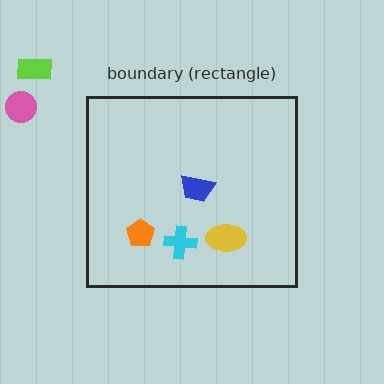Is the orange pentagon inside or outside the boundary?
Inside.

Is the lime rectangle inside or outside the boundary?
Outside.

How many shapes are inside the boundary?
4 inside, 2 outside.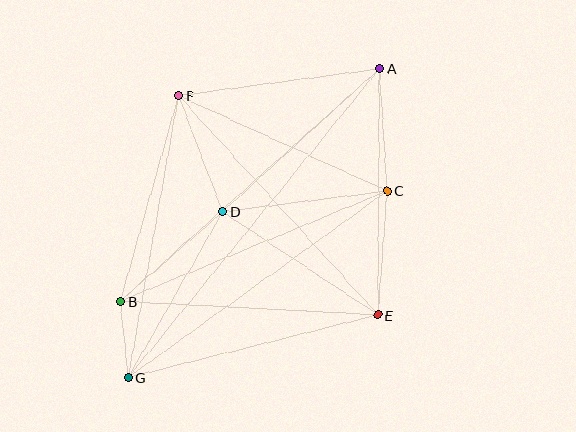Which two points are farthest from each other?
Points A and G are farthest from each other.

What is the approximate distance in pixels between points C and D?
The distance between C and D is approximately 165 pixels.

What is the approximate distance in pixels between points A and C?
The distance between A and C is approximately 122 pixels.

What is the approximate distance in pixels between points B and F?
The distance between B and F is approximately 214 pixels.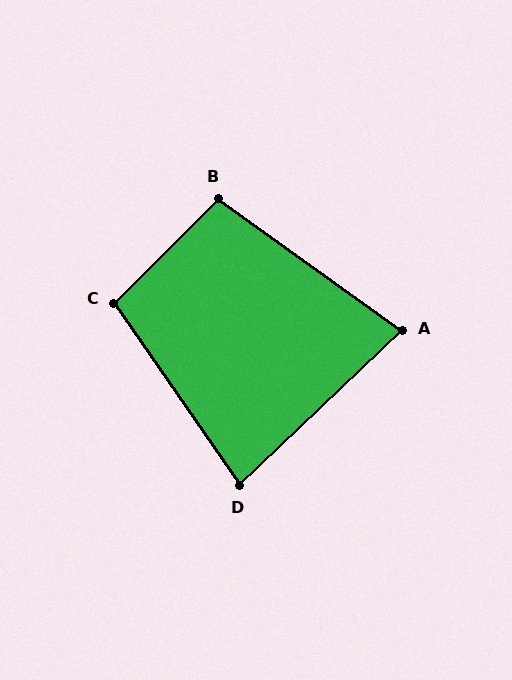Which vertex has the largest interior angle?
C, at approximately 101 degrees.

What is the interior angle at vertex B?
Approximately 99 degrees (obtuse).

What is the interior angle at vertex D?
Approximately 81 degrees (acute).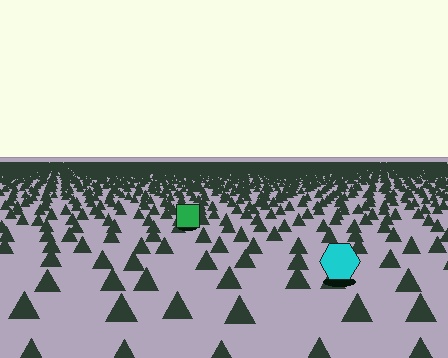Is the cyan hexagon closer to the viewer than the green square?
Yes. The cyan hexagon is closer — you can tell from the texture gradient: the ground texture is coarser near it.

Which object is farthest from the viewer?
The green square is farthest from the viewer. It appears smaller and the ground texture around it is denser.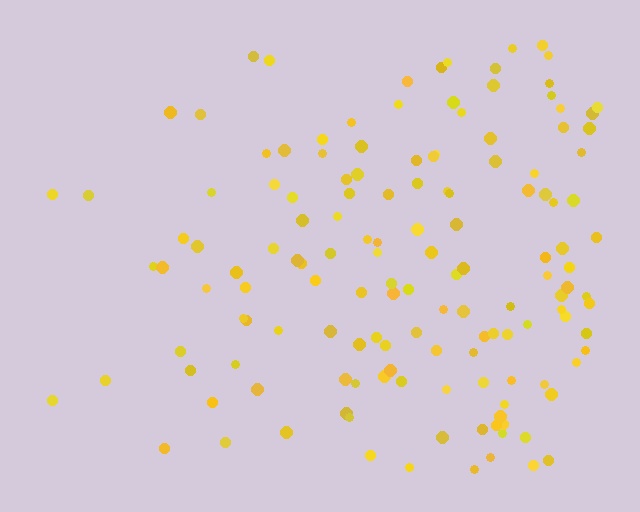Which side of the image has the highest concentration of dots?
The right.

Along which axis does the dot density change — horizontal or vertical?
Horizontal.